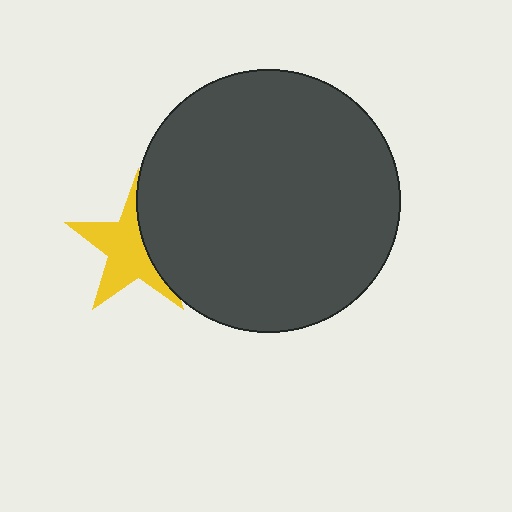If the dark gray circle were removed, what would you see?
You would see the complete yellow star.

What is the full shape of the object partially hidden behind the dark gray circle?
The partially hidden object is a yellow star.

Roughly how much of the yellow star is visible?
About half of it is visible (roughly 61%).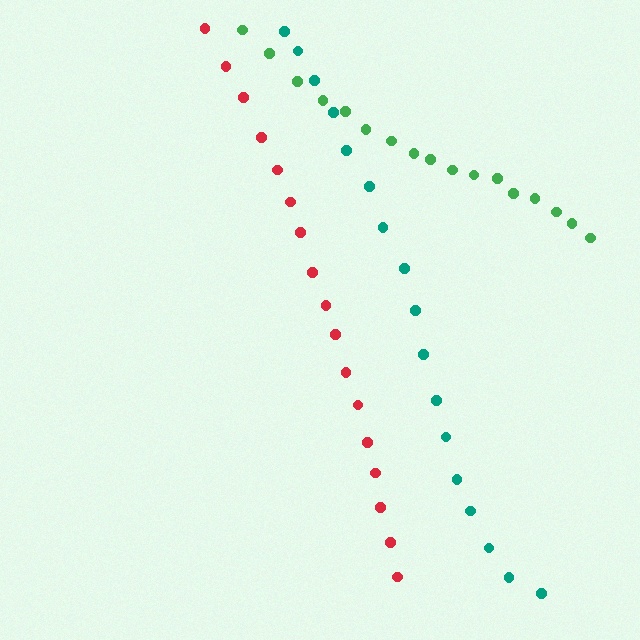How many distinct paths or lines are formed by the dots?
There are 3 distinct paths.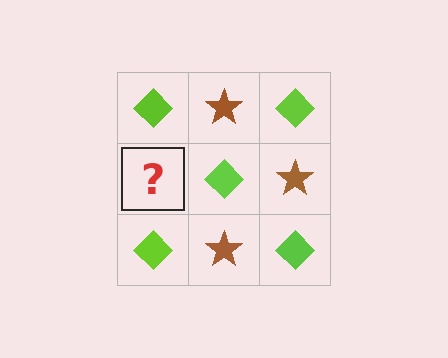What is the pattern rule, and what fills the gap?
The rule is that it alternates lime diamond and brown star in a checkerboard pattern. The gap should be filled with a brown star.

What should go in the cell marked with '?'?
The missing cell should contain a brown star.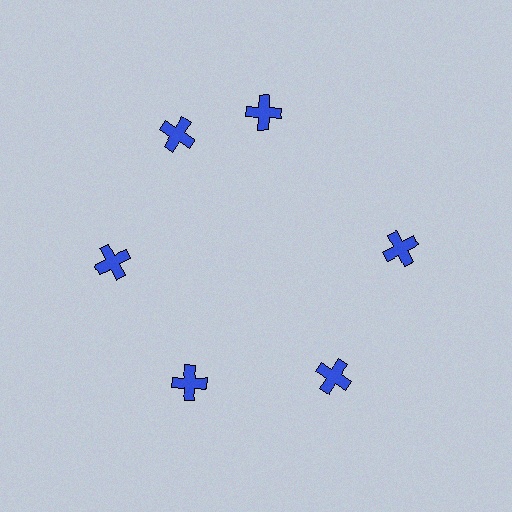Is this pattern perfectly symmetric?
No. The 6 blue crosses are arranged in a ring, but one element near the 1 o'clock position is rotated out of alignment along the ring, breaking the 6-fold rotational symmetry.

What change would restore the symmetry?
The symmetry would be restored by rotating it back into even spacing with its neighbors so that all 6 crosses sit at equal angles and equal distance from the center.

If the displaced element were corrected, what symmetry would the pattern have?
It would have 6-fold rotational symmetry — the pattern would map onto itself every 60 degrees.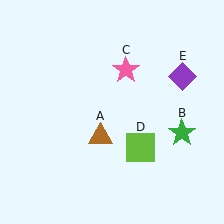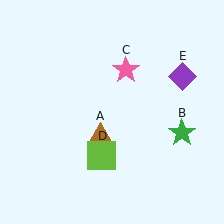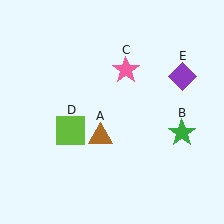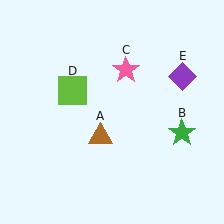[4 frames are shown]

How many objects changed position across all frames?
1 object changed position: lime square (object D).